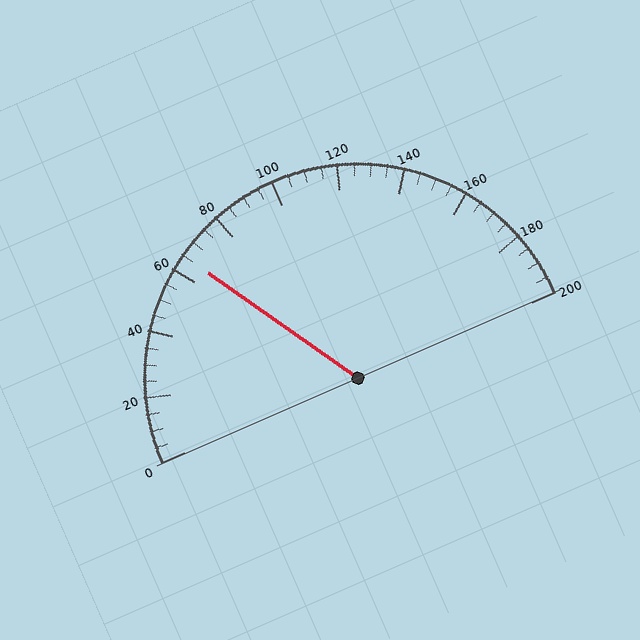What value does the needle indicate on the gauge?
The needle indicates approximately 65.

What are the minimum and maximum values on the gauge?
The gauge ranges from 0 to 200.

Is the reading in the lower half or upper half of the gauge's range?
The reading is in the lower half of the range (0 to 200).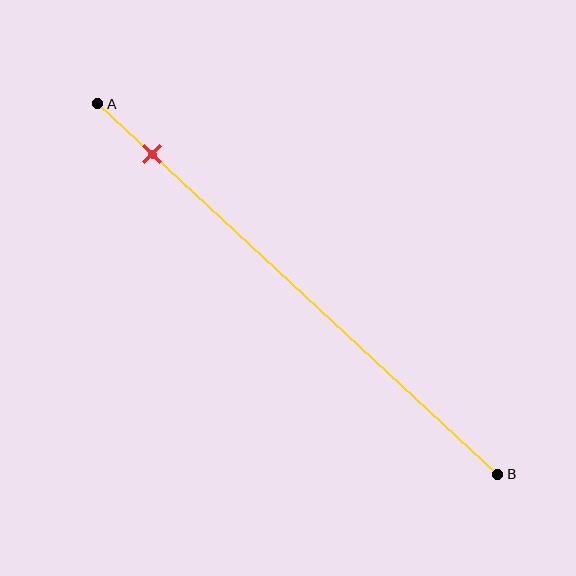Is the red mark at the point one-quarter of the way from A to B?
No, the mark is at about 15% from A, not at the 25% one-quarter point.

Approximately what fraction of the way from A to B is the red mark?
The red mark is approximately 15% of the way from A to B.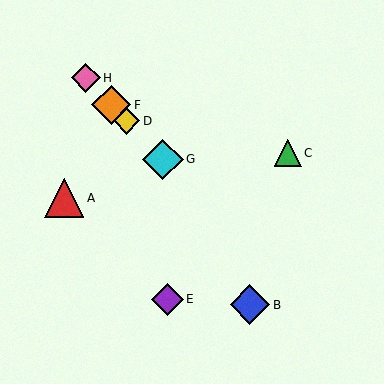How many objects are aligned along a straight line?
4 objects (D, F, G, H) are aligned along a straight line.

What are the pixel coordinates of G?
Object G is at (163, 159).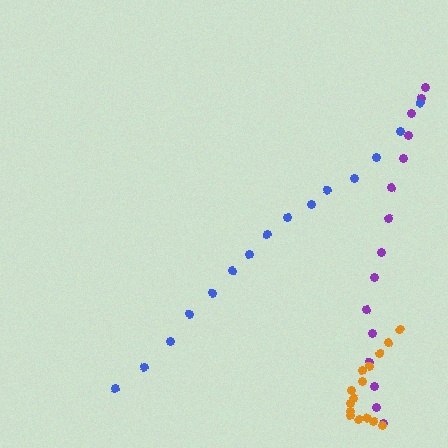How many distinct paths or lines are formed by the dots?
There are 3 distinct paths.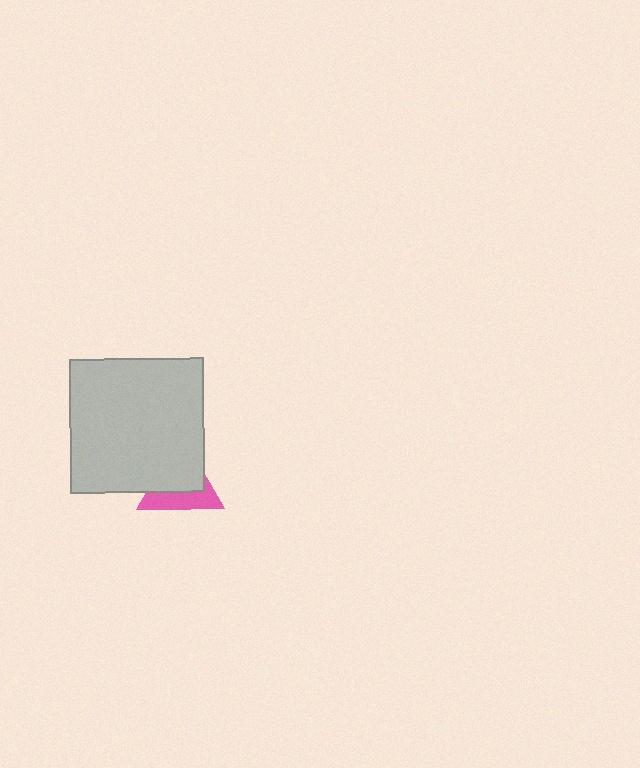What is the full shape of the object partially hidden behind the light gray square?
The partially hidden object is a pink triangle.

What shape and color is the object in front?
The object in front is a light gray square.